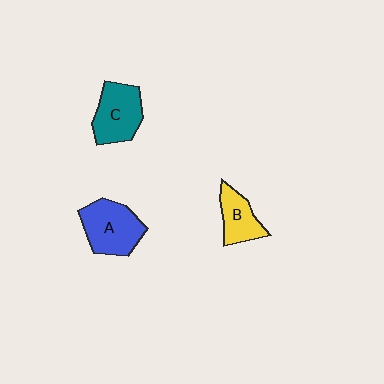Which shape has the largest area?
Shape A (blue).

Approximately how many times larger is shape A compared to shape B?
Approximately 1.5 times.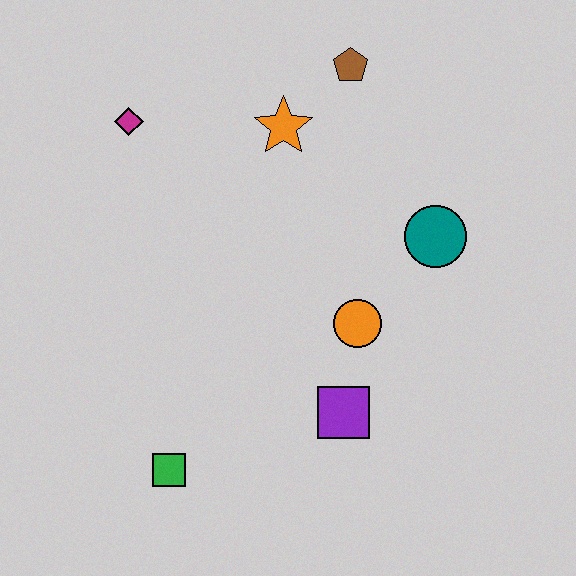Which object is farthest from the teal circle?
The green square is farthest from the teal circle.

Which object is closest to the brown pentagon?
The orange star is closest to the brown pentagon.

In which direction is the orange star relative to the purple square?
The orange star is above the purple square.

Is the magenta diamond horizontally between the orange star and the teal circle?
No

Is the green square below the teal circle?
Yes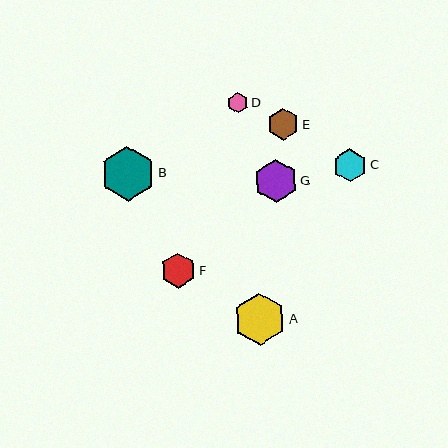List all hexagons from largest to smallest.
From largest to smallest: B, A, G, F, C, E, D.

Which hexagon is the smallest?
Hexagon D is the smallest with a size of approximately 21 pixels.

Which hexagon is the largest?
Hexagon B is the largest with a size of approximately 54 pixels.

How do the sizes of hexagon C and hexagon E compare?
Hexagon C and hexagon E are approximately the same size.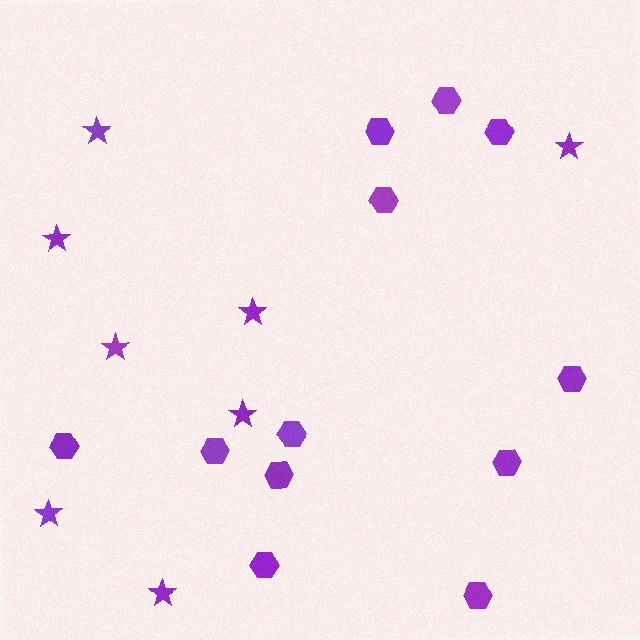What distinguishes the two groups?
There are 2 groups: one group of hexagons (12) and one group of stars (8).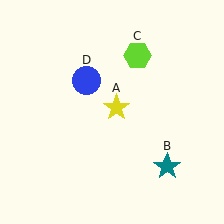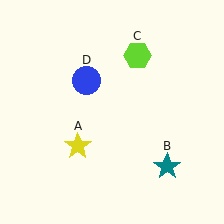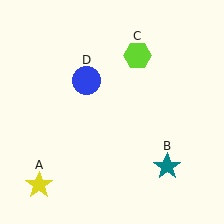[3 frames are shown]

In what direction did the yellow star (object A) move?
The yellow star (object A) moved down and to the left.